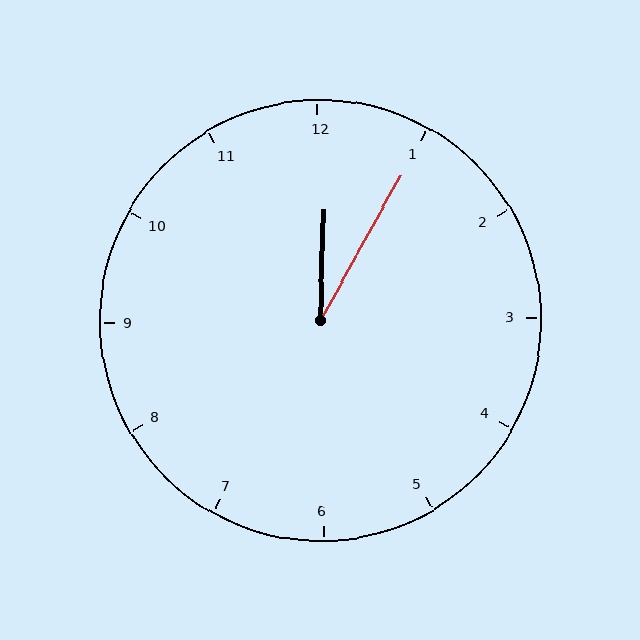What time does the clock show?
12:05.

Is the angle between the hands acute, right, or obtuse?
It is acute.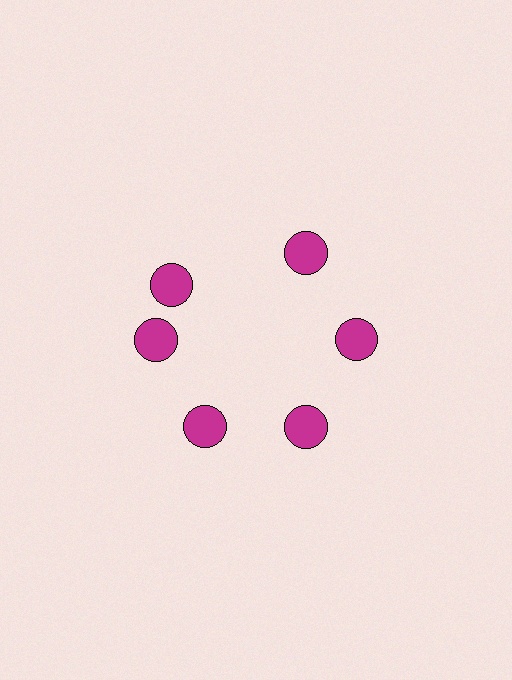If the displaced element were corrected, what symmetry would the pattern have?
It would have 6-fold rotational symmetry — the pattern would map onto itself every 60 degrees.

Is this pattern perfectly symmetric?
No. The 6 magenta circles are arranged in a ring, but one element near the 11 o'clock position is rotated out of alignment along the ring, breaking the 6-fold rotational symmetry.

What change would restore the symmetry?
The symmetry would be restored by rotating it back into even spacing with its neighbors so that all 6 circles sit at equal angles and equal distance from the center.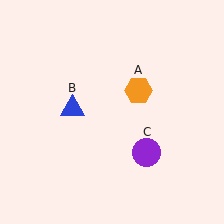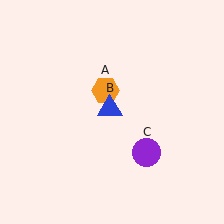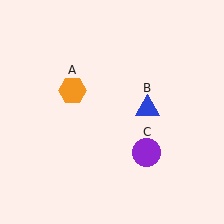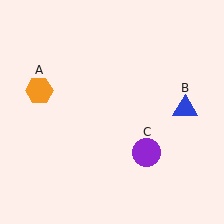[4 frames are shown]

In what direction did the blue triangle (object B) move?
The blue triangle (object B) moved right.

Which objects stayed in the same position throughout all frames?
Purple circle (object C) remained stationary.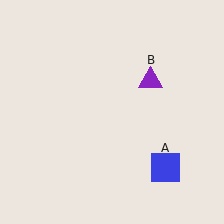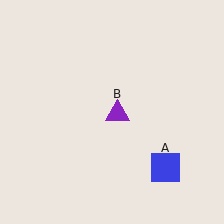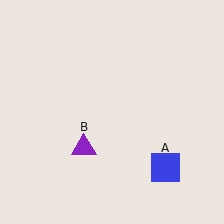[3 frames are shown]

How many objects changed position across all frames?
1 object changed position: purple triangle (object B).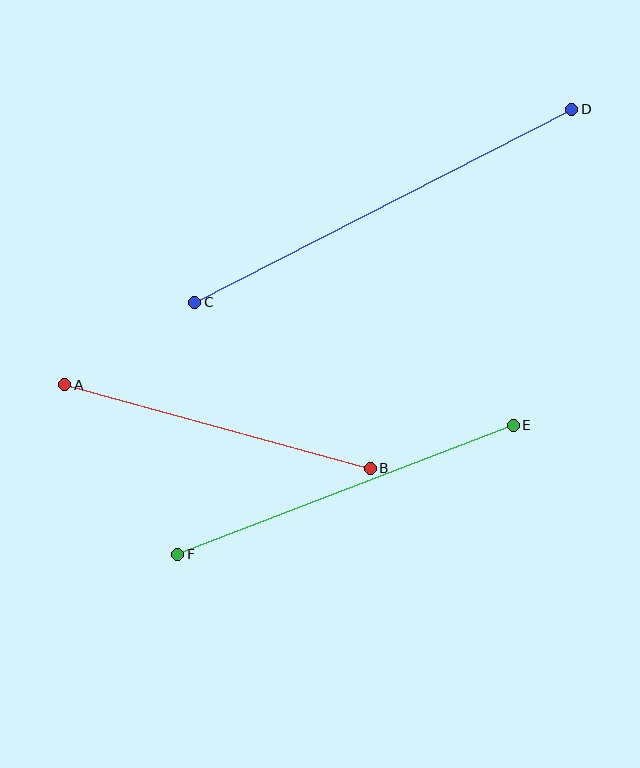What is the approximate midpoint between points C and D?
The midpoint is at approximately (383, 206) pixels.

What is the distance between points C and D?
The distance is approximately 423 pixels.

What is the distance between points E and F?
The distance is approximately 360 pixels.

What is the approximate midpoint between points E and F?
The midpoint is at approximately (346, 490) pixels.